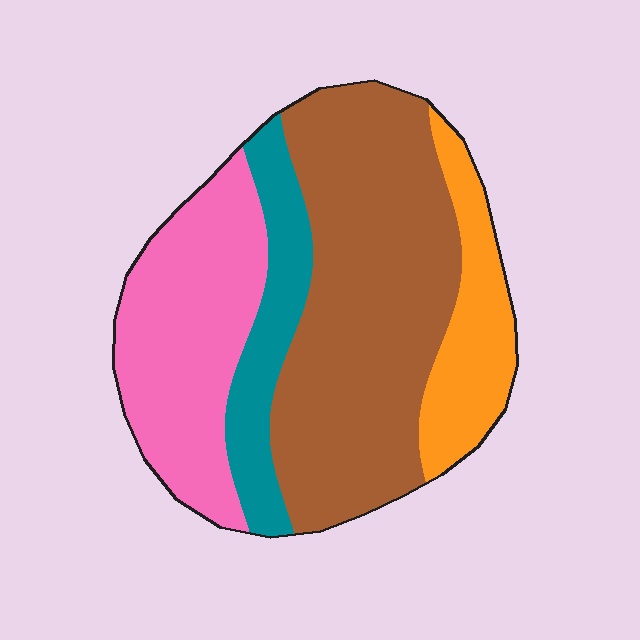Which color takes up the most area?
Brown, at roughly 45%.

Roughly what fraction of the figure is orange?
Orange takes up about one eighth (1/8) of the figure.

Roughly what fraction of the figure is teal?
Teal covers 13% of the figure.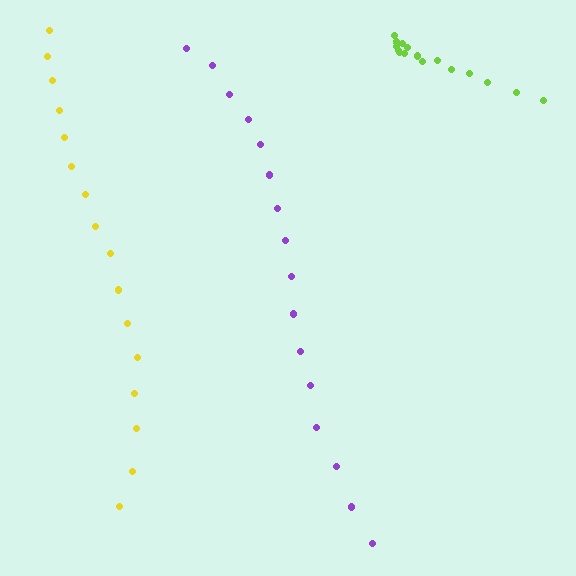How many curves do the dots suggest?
There are 3 distinct paths.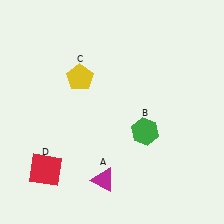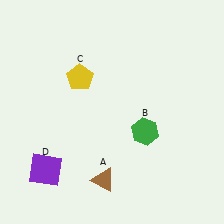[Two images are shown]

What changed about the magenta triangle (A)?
In Image 1, A is magenta. In Image 2, it changed to brown.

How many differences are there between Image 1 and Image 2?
There are 2 differences between the two images.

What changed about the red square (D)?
In Image 1, D is red. In Image 2, it changed to purple.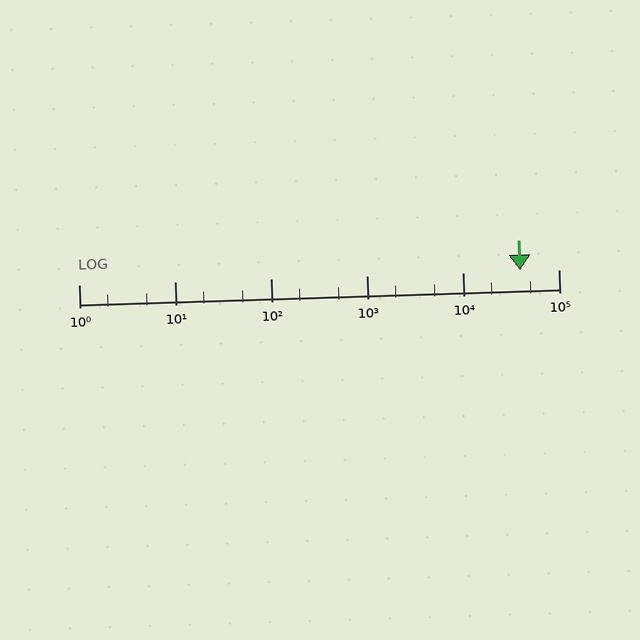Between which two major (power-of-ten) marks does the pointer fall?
The pointer is between 10000 and 100000.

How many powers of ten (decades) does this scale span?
The scale spans 5 decades, from 1 to 100000.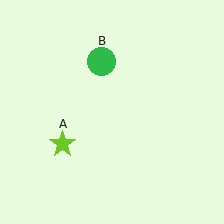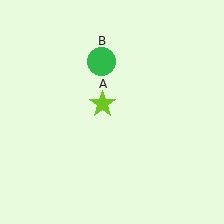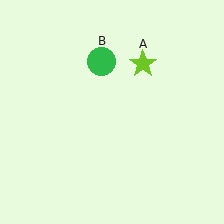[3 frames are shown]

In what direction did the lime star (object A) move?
The lime star (object A) moved up and to the right.